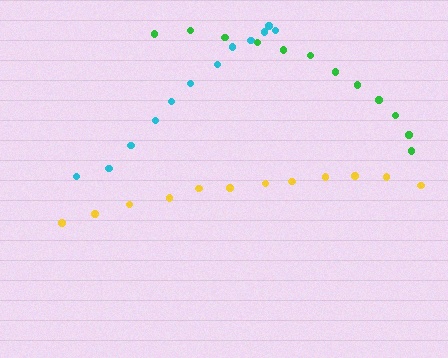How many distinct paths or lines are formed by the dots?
There are 3 distinct paths.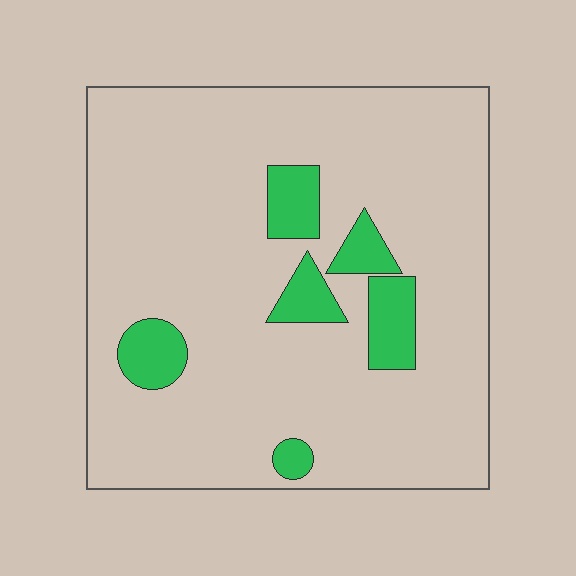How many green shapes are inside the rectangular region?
6.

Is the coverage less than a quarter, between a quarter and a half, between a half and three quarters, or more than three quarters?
Less than a quarter.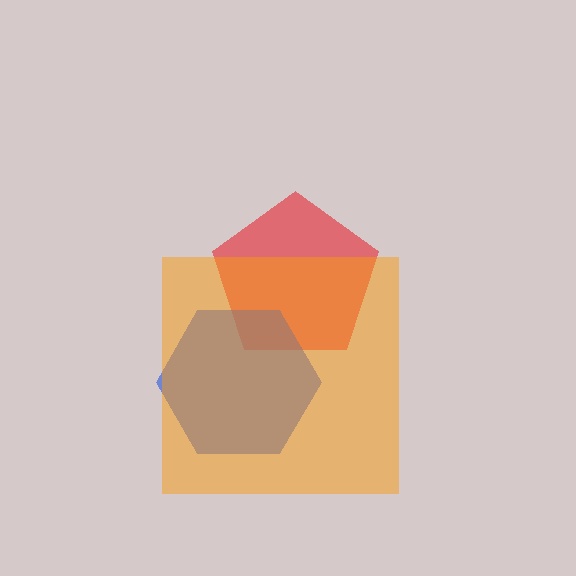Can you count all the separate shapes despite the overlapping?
Yes, there are 3 separate shapes.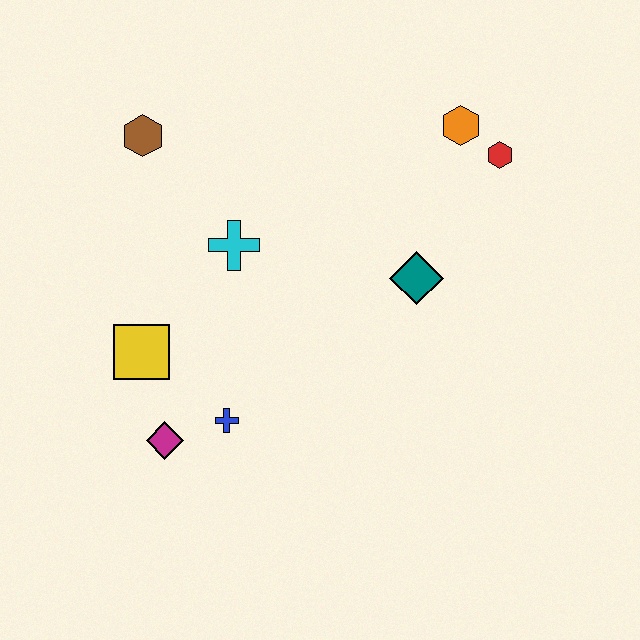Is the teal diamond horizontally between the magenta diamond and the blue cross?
No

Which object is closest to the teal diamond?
The red hexagon is closest to the teal diamond.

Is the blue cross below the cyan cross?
Yes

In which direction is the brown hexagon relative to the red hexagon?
The brown hexagon is to the left of the red hexagon.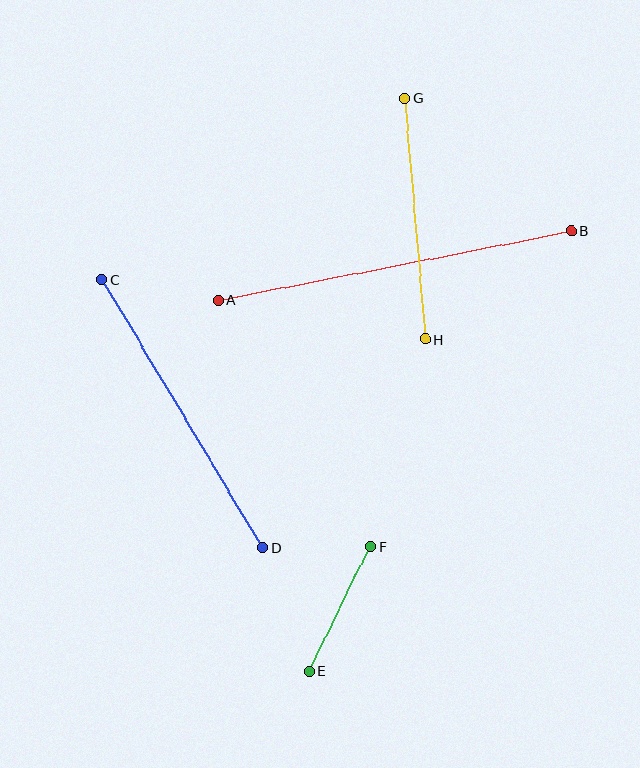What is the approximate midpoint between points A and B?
The midpoint is at approximately (395, 265) pixels.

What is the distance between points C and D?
The distance is approximately 313 pixels.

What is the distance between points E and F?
The distance is approximately 139 pixels.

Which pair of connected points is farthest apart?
Points A and B are farthest apart.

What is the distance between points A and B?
The distance is approximately 360 pixels.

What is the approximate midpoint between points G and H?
The midpoint is at approximately (415, 219) pixels.